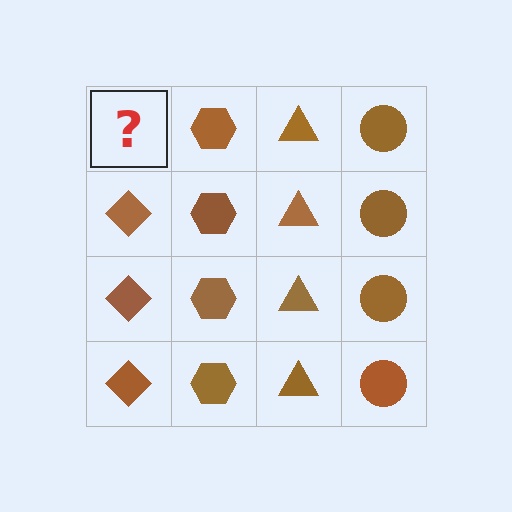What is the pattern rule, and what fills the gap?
The rule is that each column has a consistent shape. The gap should be filled with a brown diamond.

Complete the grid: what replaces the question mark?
The question mark should be replaced with a brown diamond.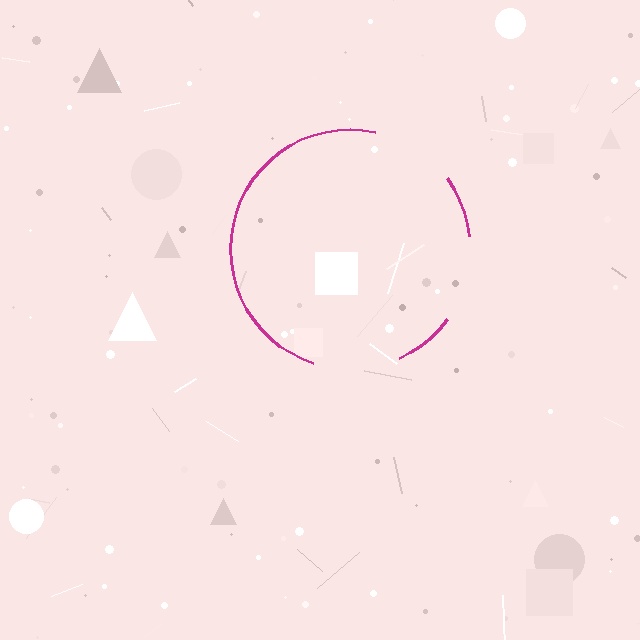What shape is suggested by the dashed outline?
The dashed outline suggests a circle.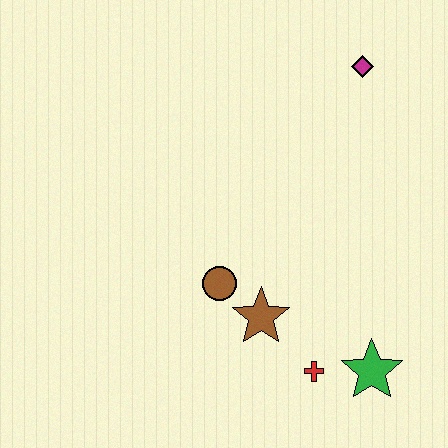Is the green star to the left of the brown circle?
No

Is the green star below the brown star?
Yes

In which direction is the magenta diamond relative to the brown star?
The magenta diamond is above the brown star.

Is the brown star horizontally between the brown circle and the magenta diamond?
Yes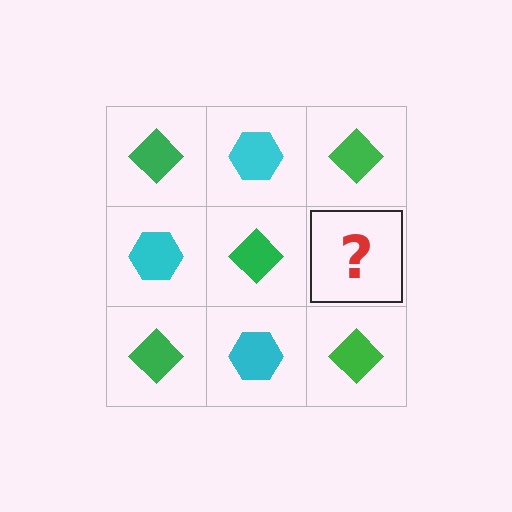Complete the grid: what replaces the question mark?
The question mark should be replaced with a cyan hexagon.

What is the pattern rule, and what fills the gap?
The rule is that it alternates green diamond and cyan hexagon in a checkerboard pattern. The gap should be filled with a cyan hexagon.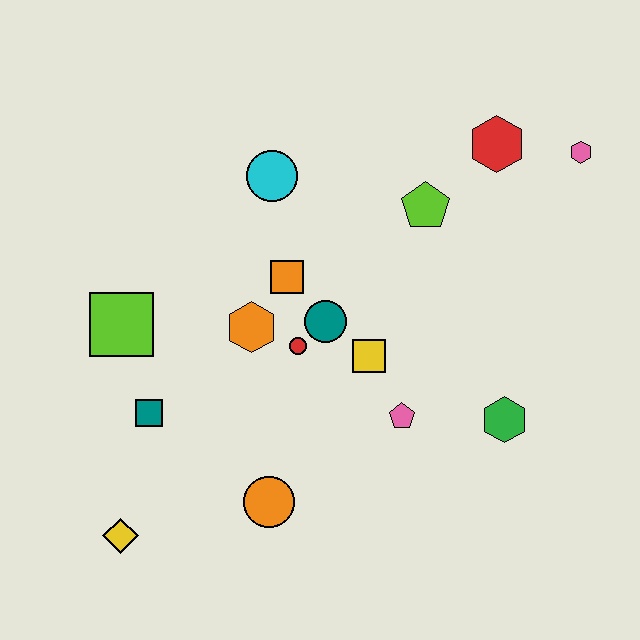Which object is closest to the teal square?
The lime square is closest to the teal square.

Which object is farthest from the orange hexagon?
The pink hexagon is farthest from the orange hexagon.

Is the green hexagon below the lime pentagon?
Yes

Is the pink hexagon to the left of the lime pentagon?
No